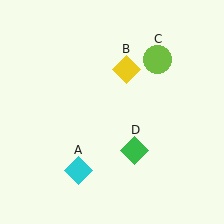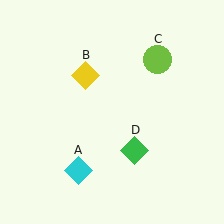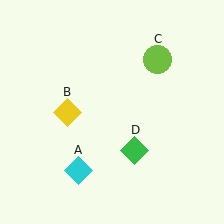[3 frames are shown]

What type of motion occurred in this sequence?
The yellow diamond (object B) rotated counterclockwise around the center of the scene.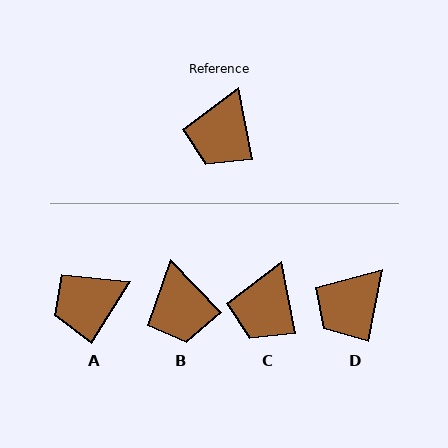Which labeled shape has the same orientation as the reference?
C.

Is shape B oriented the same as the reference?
No, it is off by about 34 degrees.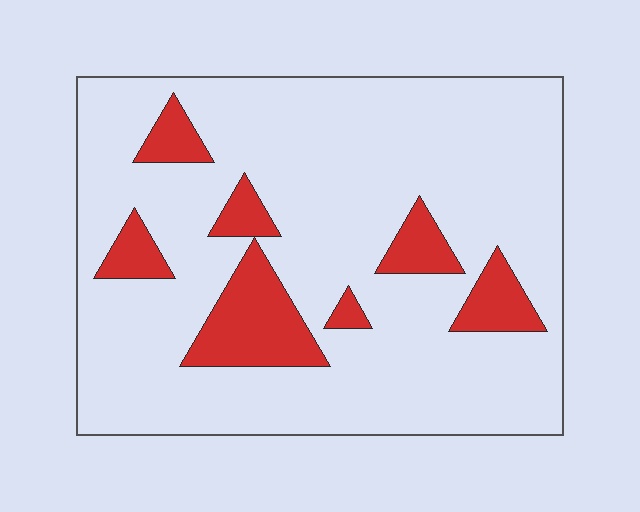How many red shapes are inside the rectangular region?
7.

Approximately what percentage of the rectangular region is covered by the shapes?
Approximately 15%.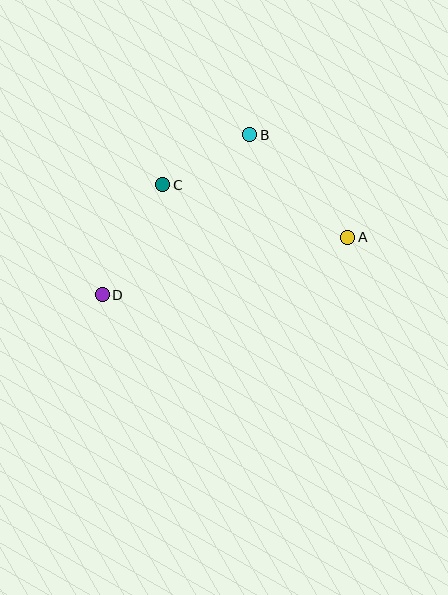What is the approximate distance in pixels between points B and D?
The distance between B and D is approximately 218 pixels.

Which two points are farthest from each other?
Points A and D are farthest from each other.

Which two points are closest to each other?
Points B and C are closest to each other.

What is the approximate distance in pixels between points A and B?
The distance between A and B is approximately 142 pixels.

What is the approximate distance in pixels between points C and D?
The distance between C and D is approximately 126 pixels.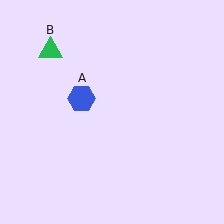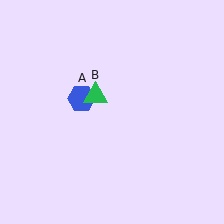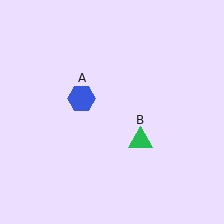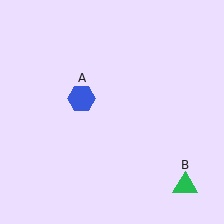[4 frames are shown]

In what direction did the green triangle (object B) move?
The green triangle (object B) moved down and to the right.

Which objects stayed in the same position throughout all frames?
Blue hexagon (object A) remained stationary.